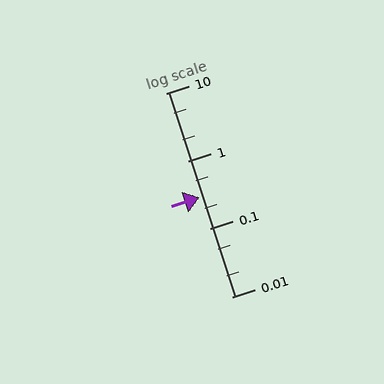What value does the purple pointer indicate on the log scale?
The pointer indicates approximately 0.29.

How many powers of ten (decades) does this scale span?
The scale spans 3 decades, from 0.01 to 10.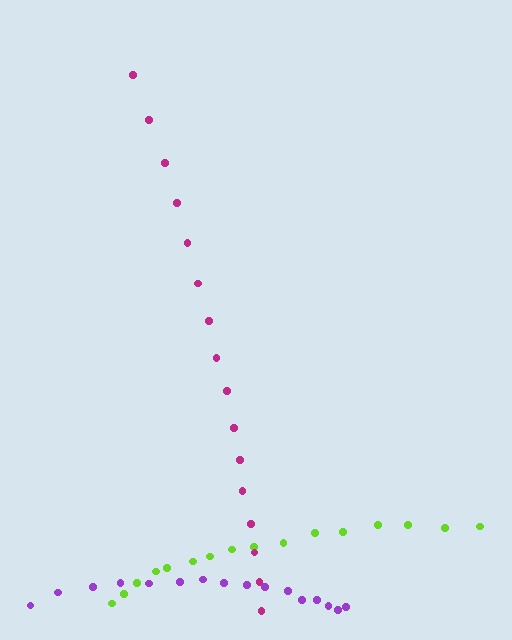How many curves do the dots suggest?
There are 3 distinct paths.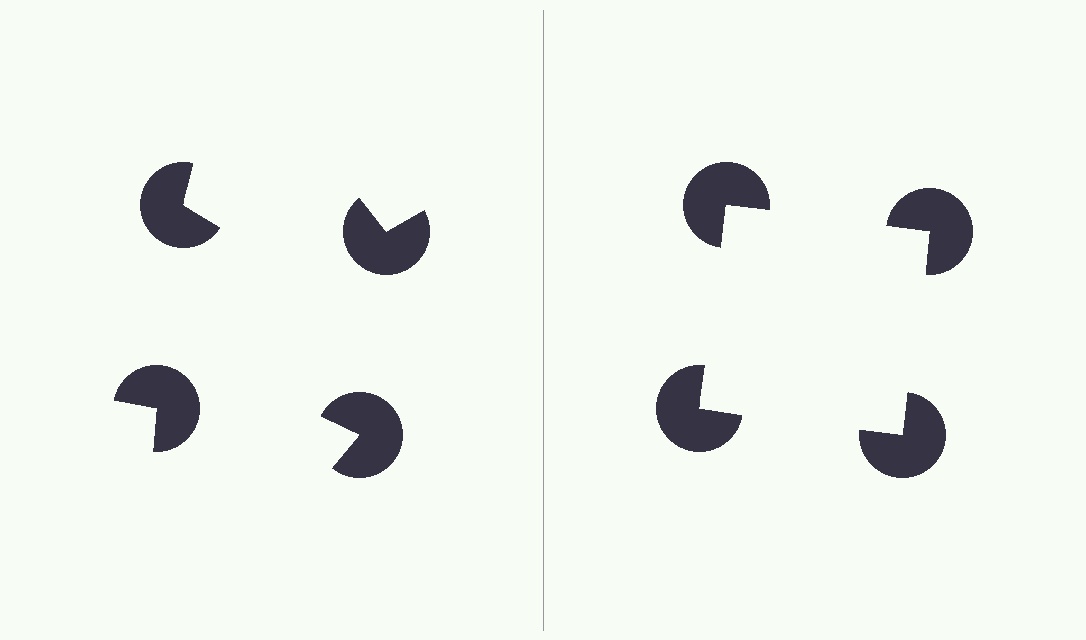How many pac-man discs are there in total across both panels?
8 — 4 on each side.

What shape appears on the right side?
An illusory square.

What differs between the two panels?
The pac-man discs are positioned identically on both sides; only the wedge orientations differ. On the right they align to a square; on the left they are misaligned.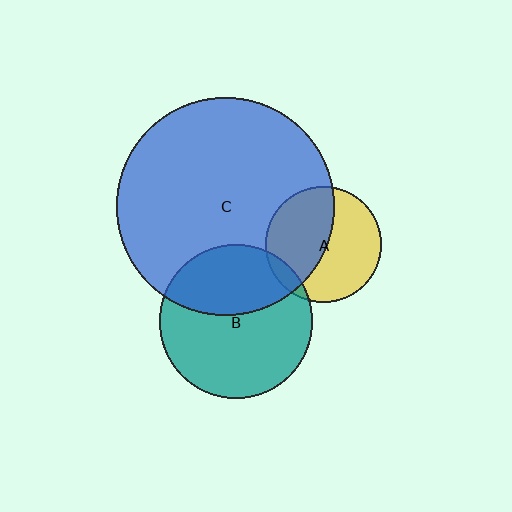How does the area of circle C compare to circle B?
Approximately 2.0 times.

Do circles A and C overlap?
Yes.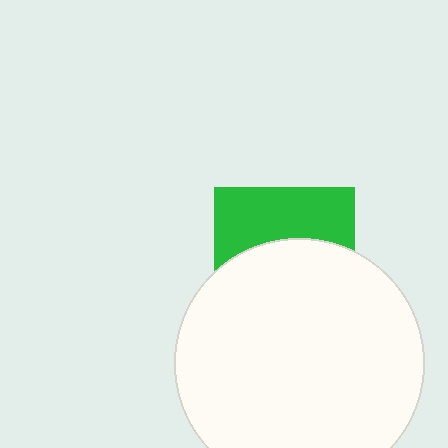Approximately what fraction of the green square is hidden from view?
Roughly 59% of the green square is hidden behind the white circle.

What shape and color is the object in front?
The object in front is a white circle.